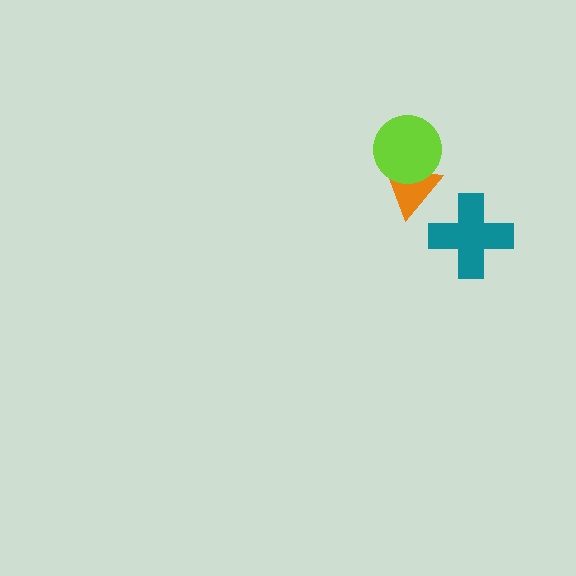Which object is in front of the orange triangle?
The lime circle is in front of the orange triangle.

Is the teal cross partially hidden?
No, no other shape covers it.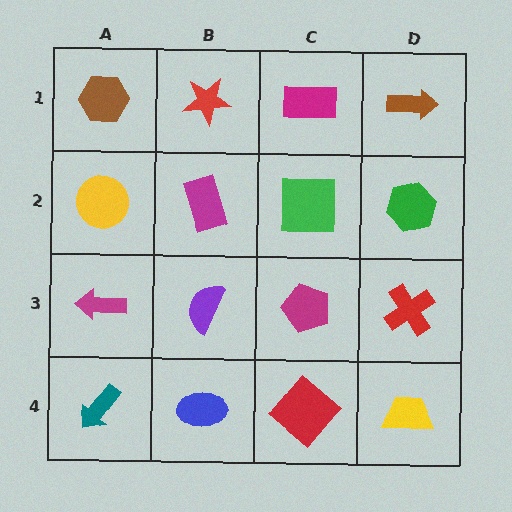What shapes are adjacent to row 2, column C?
A magenta rectangle (row 1, column C), a magenta pentagon (row 3, column C), a magenta rectangle (row 2, column B), a green hexagon (row 2, column D).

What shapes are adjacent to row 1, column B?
A magenta rectangle (row 2, column B), a brown hexagon (row 1, column A), a magenta rectangle (row 1, column C).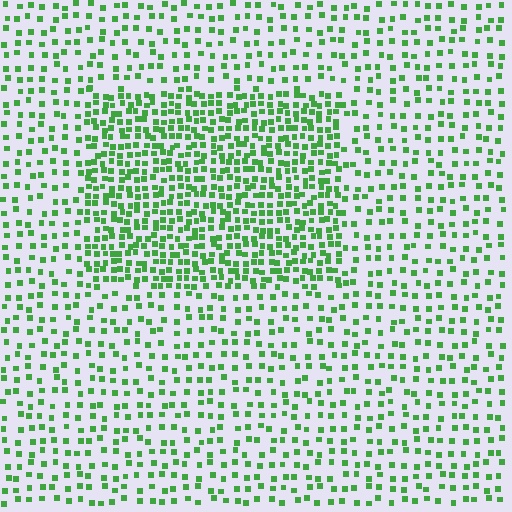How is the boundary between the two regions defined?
The boundary is defined by a change in element density (approximately 2.1x ratio). All elements are the same color, size, and shape.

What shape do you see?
I see a rectangle.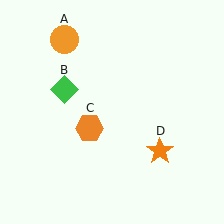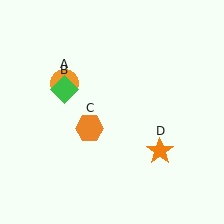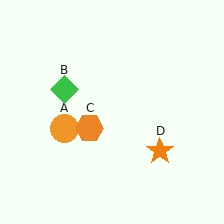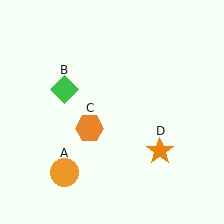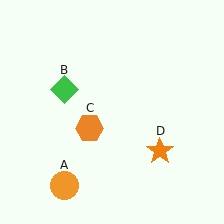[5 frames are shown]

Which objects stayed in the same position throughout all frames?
Green diamond (object B) and orange hexagon (object C) and orange star (object D) remained stationary.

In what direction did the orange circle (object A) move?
The orange circle (object A) moved down.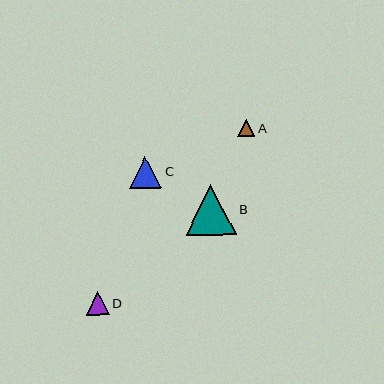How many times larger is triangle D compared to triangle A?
Triangle D is approximately 1.4 times the size of triangle A.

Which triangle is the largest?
Triangle B is the largest with a size of approximately 50 pixels.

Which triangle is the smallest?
Triangle A is the smallest with a size of approximately 17 pixels.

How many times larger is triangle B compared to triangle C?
Triangle B is approximately 1.6 times the size of triangle C.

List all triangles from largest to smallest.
From largest to smallest: B, C, D, A.